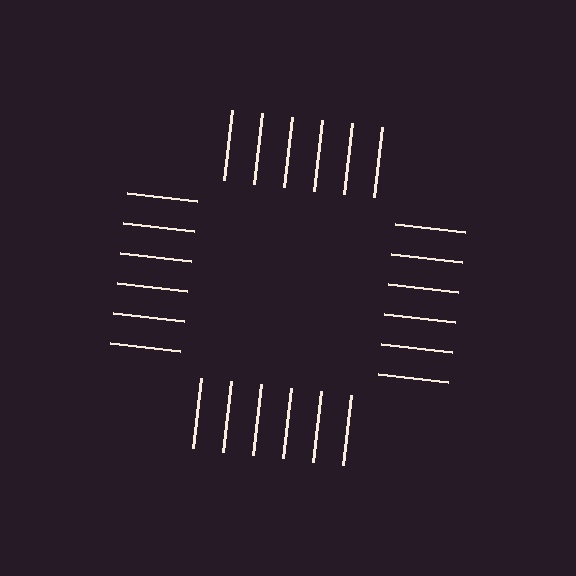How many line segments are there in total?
24 — 6 along each of the 4 edges.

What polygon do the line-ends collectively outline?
An illusory square — the line segments terminate on its edges but no continuous stroke is drawn.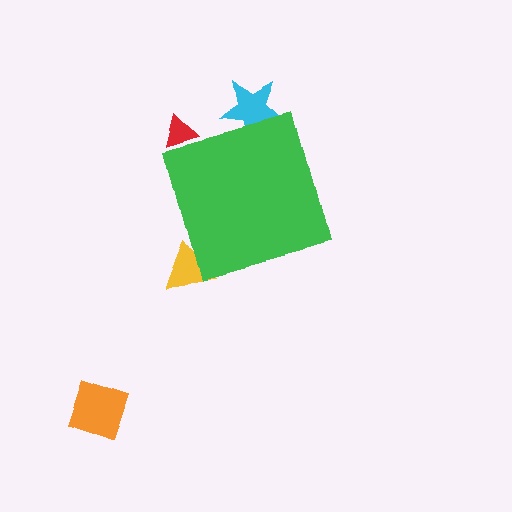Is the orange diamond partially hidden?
No, the orange diamond is fully visible.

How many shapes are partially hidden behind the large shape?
3 shapes are partially hidden.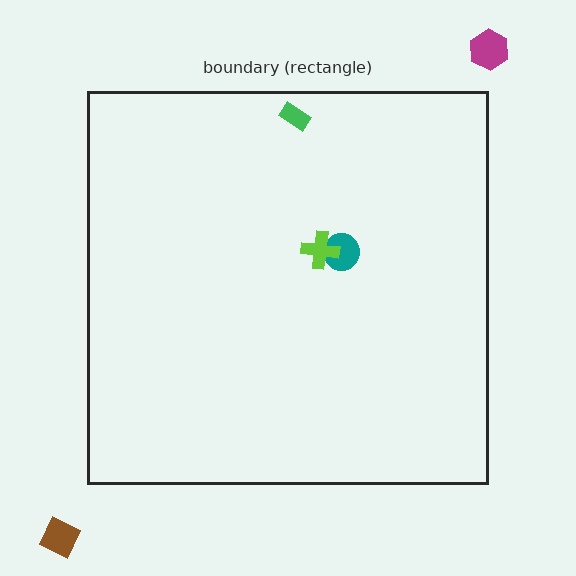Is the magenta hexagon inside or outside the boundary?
Outside.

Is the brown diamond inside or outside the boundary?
Outside.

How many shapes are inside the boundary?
3 inside, 2 outside.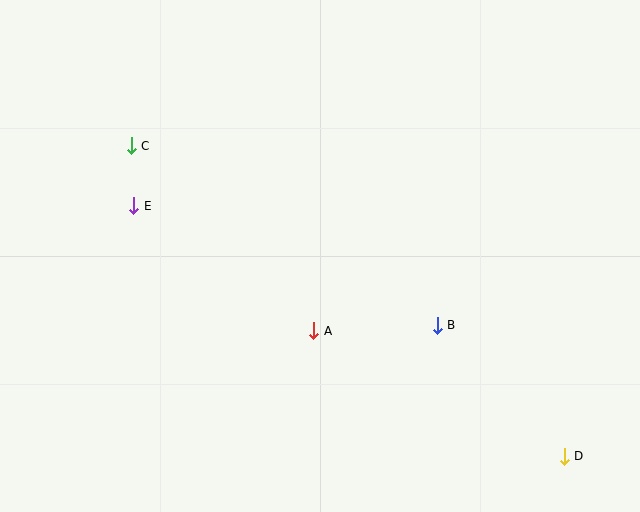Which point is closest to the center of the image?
Point A at (314, 331) is closest to the center.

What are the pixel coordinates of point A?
Point A is at (314, 331).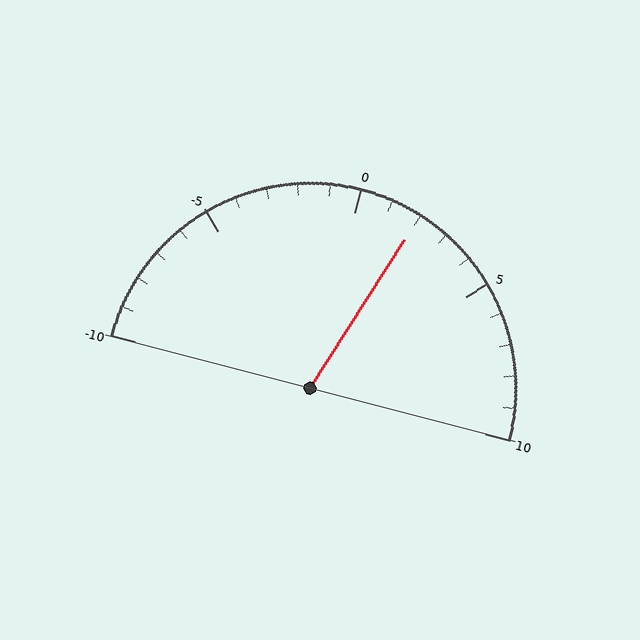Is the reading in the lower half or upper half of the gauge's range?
The reading is in the upper half of the range (-10 to 10).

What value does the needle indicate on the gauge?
The needle indicates approximately 2.